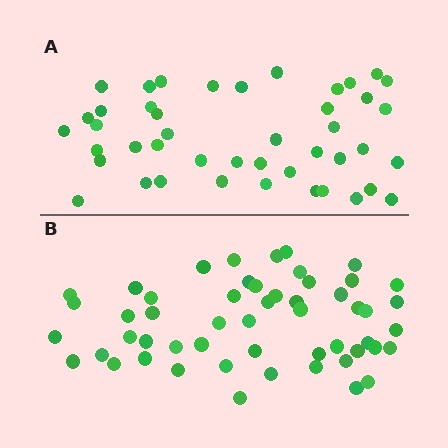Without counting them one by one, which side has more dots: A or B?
Region B (the bottom region) has more dots.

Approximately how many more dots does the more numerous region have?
Region B has roughly 8 or so more dots than region A.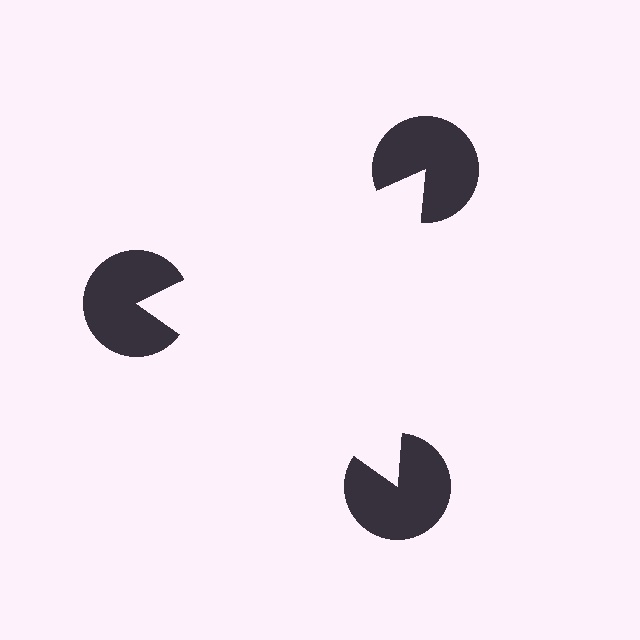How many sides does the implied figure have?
3 sides.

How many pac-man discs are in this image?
There are 3 — one at each vertex of the illusory triangle.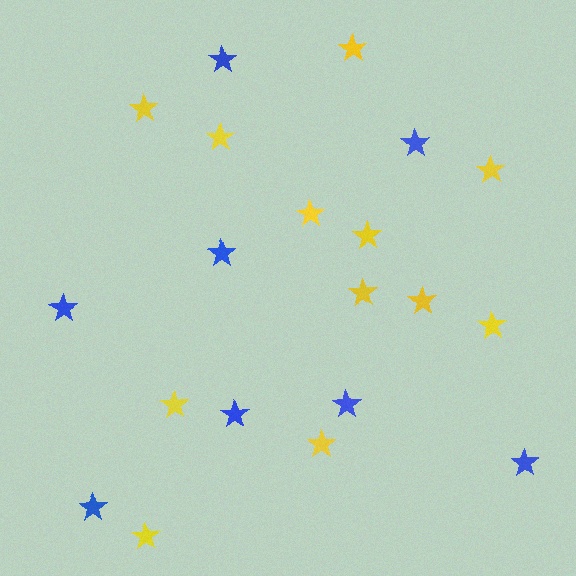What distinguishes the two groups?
There are 2 groups: one group of blue stars (8) and one group of yellow stars (12).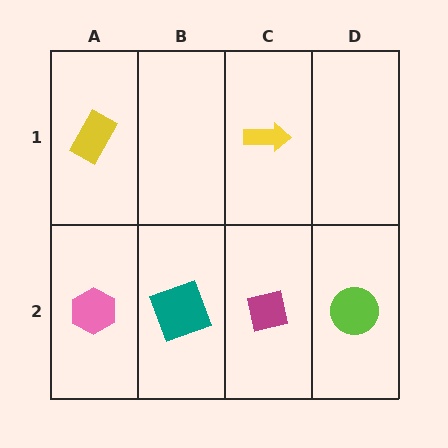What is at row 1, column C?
A yellow arrow.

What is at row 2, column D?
A lime circle.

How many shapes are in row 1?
2 shapes.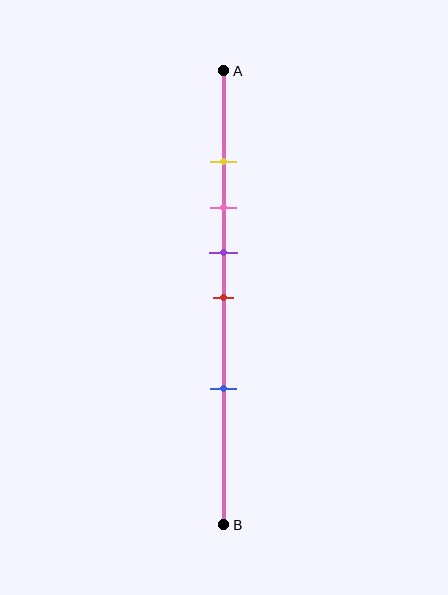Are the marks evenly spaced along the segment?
No, the marks are not evenly spaced.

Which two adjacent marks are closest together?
The yellow and pink marks are the closest adjacent pair.